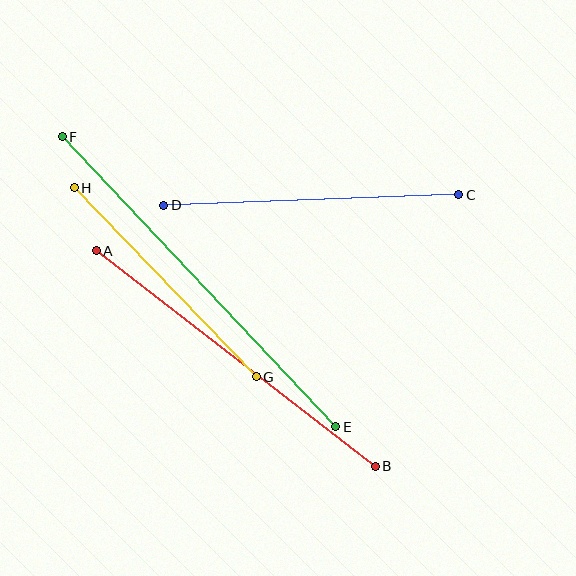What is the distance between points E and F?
The distance is approximately 399 pixels.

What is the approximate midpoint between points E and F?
The midpoint is at approximately (199, 282) pixels.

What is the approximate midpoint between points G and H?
The midpoint is at approximately (165, 282) pixels.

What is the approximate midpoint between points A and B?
The midpoint is at approximately (236, 359) pixels.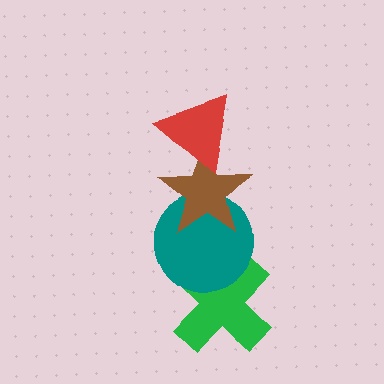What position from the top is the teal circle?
The teal circle is 3rd from the top.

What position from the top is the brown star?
The brown star is 2nd from the top.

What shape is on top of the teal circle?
The brown star is on top of the teal circle.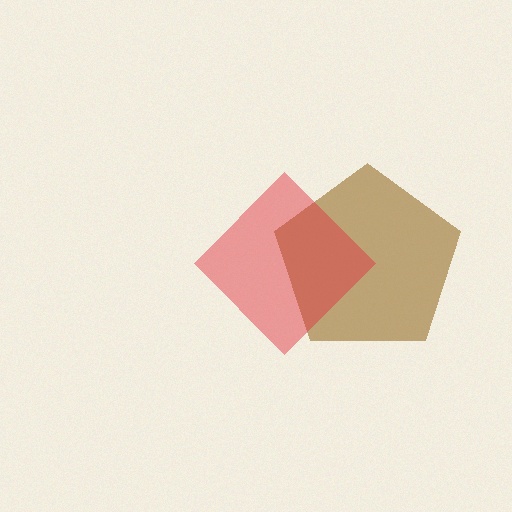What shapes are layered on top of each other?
The layered shapes are: a brown pentagon, a red diamond.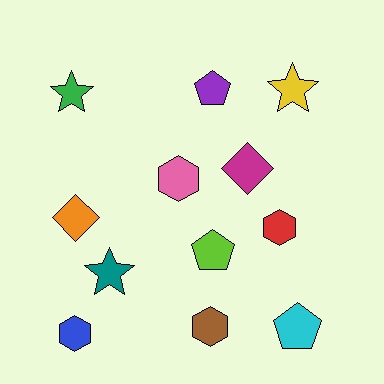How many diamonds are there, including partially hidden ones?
There are 2 diamonds.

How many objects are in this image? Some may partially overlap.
There are 12 objects.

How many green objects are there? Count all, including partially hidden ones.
There is 1 green object.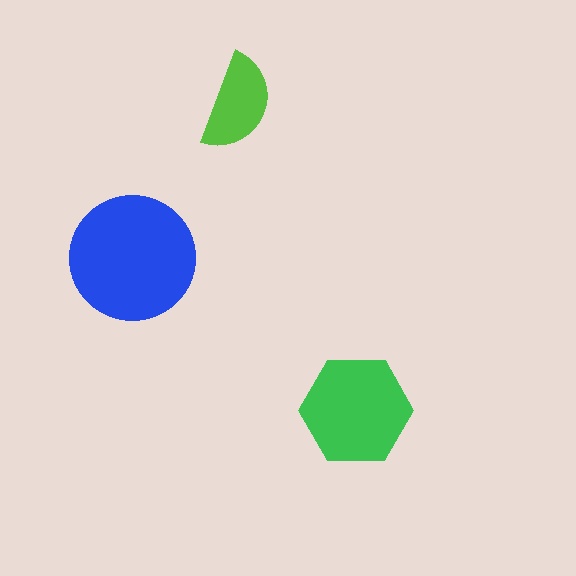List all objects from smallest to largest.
The lime semicircle, the green hexagon, the blue circle.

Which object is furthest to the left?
The blue circle is leftmost.